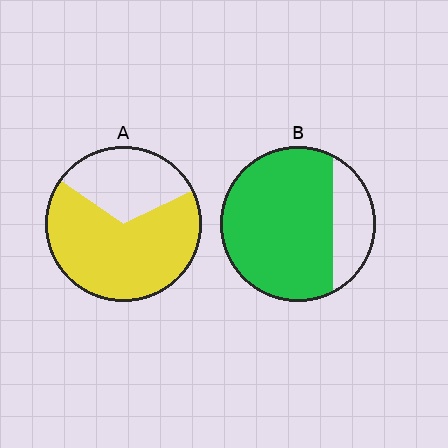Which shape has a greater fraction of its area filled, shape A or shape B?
Shape B.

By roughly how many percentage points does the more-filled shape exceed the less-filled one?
By roughly 10 percentage points (B over A).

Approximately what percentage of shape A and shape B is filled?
A is approximately 65% and B is approximately 80%.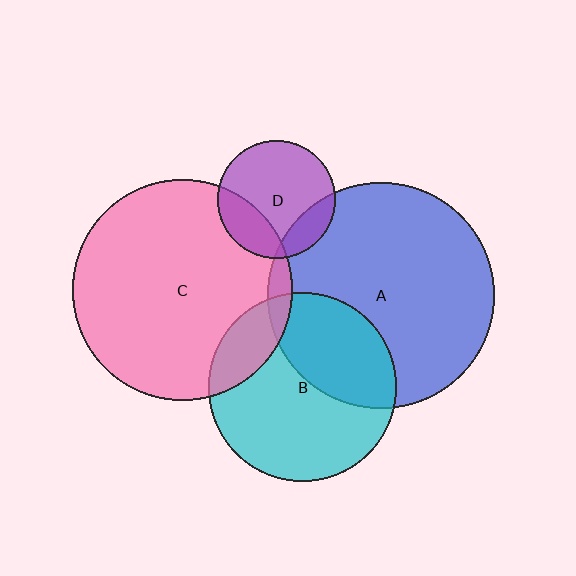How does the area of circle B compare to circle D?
Approximately 2.5 times.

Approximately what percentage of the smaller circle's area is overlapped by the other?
Approximately 35%.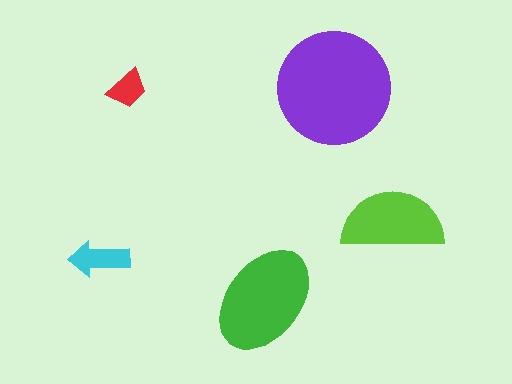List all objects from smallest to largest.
The red trapezoid, the cyan arrow, the lime semicircle, the green ellipse, the purple circle.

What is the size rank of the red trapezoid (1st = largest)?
5th.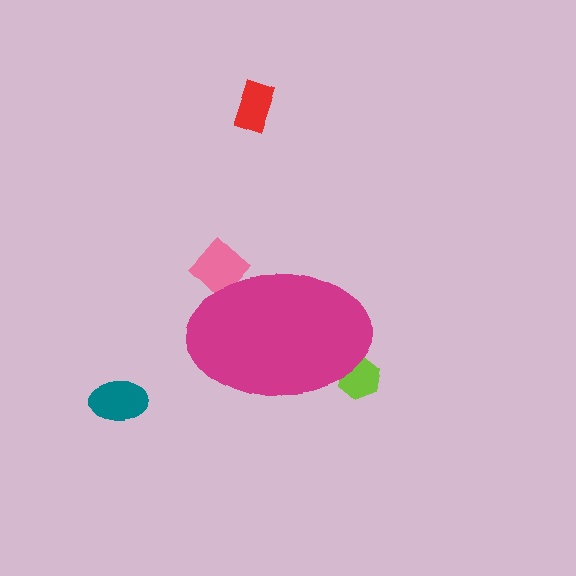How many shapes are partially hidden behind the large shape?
2 shapes are partially hidden.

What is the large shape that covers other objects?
A magenta ellipse.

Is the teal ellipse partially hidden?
No, the teal ellipse is fully visible.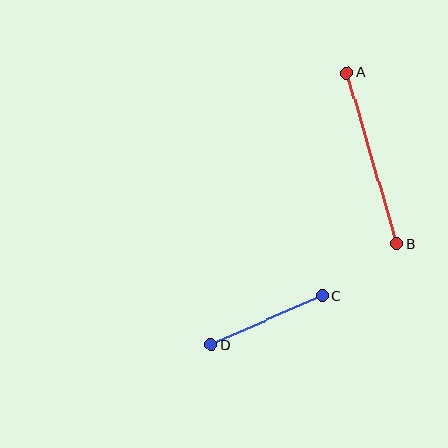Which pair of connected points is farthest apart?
Points A and B are farthest apart.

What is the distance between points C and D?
The distance is approximately 122 pixels.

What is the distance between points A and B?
The distance is approximately 178 pixels.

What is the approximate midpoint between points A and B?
The midpoint is at approximately (372, 158) pixels.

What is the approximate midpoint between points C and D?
The midpoint is at approximately (267, 320) pixels.